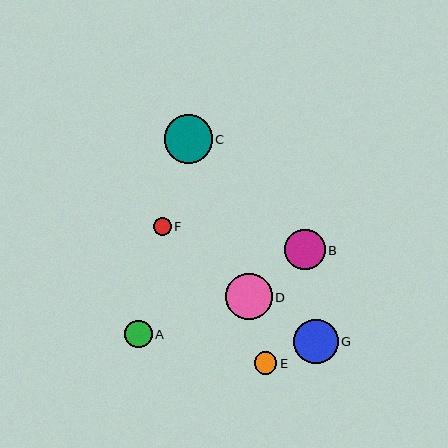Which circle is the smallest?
Circle F is the smallest with a size of approximately 18 pixels.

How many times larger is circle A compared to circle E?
Circle A is approximately 1.2 times the size of circle E.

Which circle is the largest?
Circle C is the largest with a size of approximately 48 pixels.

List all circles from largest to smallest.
From largest to smallest: C, D, G, B, A, E, F.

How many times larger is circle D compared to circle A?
Circle D is approximately 1.7 times the size of circle A.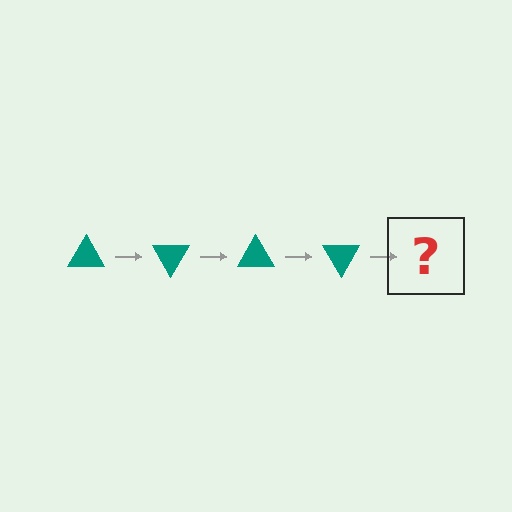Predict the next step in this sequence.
The next step is a teal triangle rotated 240 degrees.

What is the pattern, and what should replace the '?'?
The pattern is that the triangle rotates 60 degrees each step. The '?' should be a teal triangle rotated 240 degrees.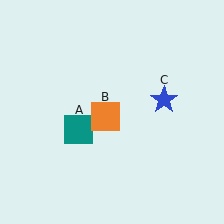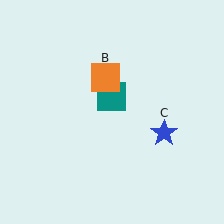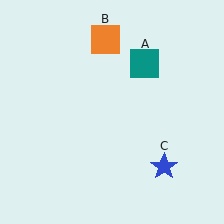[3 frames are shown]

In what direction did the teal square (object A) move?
The teal square (object A) moved up and to the right.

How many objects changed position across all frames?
3 objects changed position: teal square (object A), orange square (object B), blue star (object C).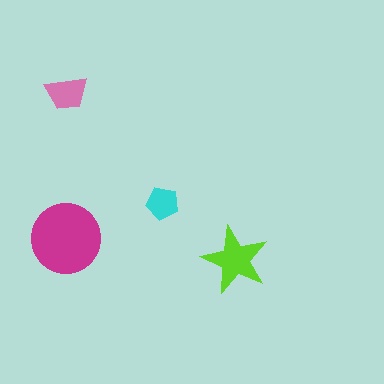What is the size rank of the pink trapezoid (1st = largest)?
3rd.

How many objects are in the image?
There are 4 objects in the image.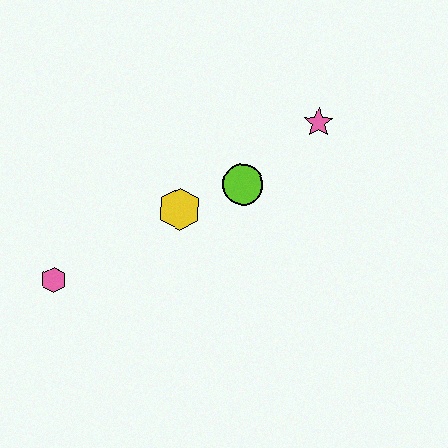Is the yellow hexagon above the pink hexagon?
Yes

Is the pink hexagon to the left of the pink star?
Yes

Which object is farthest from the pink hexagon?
The pink star is farthest from the pink hexagon.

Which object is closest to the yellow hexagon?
The lime circle is closest to the yellow hexagon.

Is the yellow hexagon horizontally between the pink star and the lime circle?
No